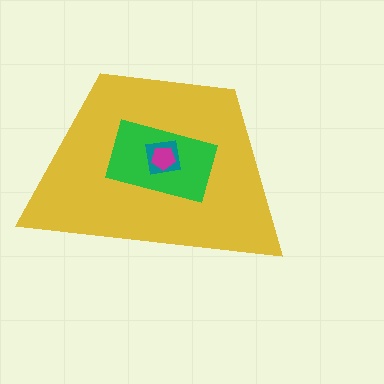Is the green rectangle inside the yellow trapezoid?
Yes.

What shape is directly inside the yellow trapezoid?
The green rectangle.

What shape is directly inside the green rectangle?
The teal square.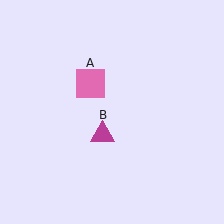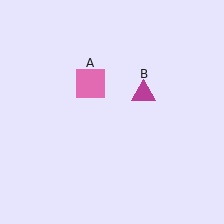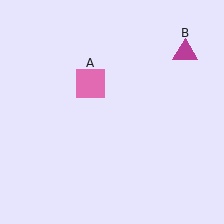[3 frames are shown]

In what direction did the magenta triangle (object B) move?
The magenta triangle (object B) moved up and to the right.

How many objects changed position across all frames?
1 object changed position: magenta triangle (object B).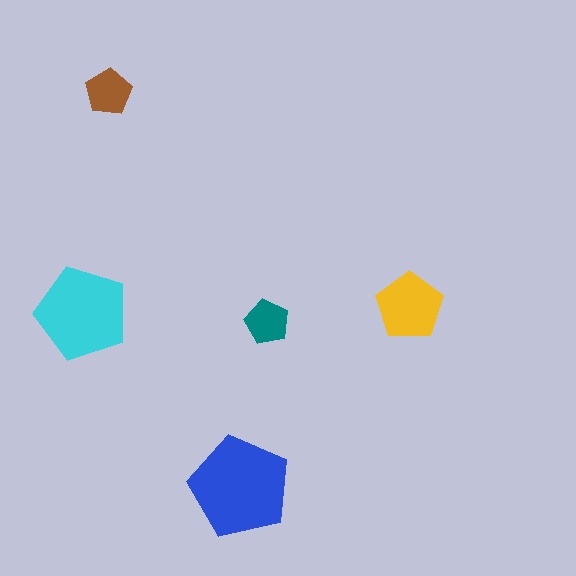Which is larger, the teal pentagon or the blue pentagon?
The blue one.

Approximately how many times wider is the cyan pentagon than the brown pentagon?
About 2 times wider.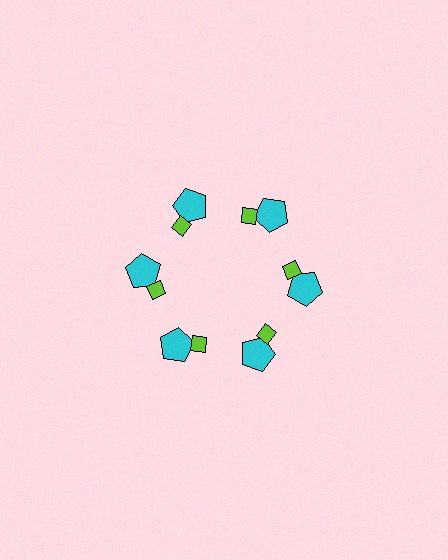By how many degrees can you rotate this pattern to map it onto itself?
The pattern maps onto itself every 60 degrees of rotation.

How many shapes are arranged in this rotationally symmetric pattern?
There are 12 shapes, arranged in 6 groups of 2.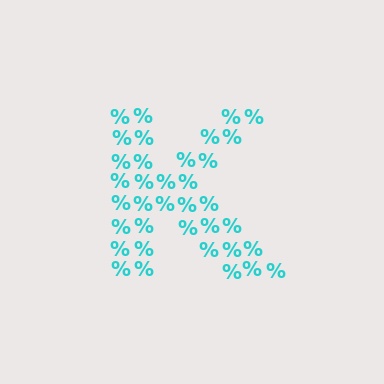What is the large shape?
The large shape is the letter K.